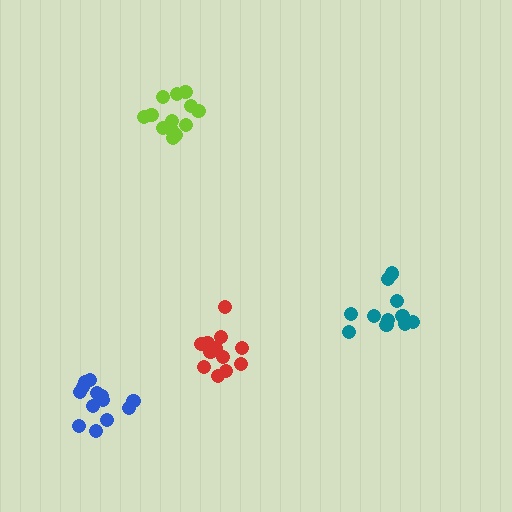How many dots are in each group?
Group 1: 12 dots, Group 2: 13 dots, Group 3: 13 dots, Group 4: 11 dots (49 total).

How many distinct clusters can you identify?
There are 4 distinct clusters.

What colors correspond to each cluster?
The clusters are colored: red, blue, lime, teal.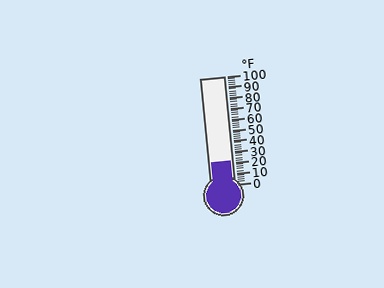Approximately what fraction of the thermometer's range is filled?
The thermometer is filled to approximately 20% of its range.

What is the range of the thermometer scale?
The thermometer scale ranges from 0°F to 100°F.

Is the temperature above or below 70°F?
The temperature is below 70°F.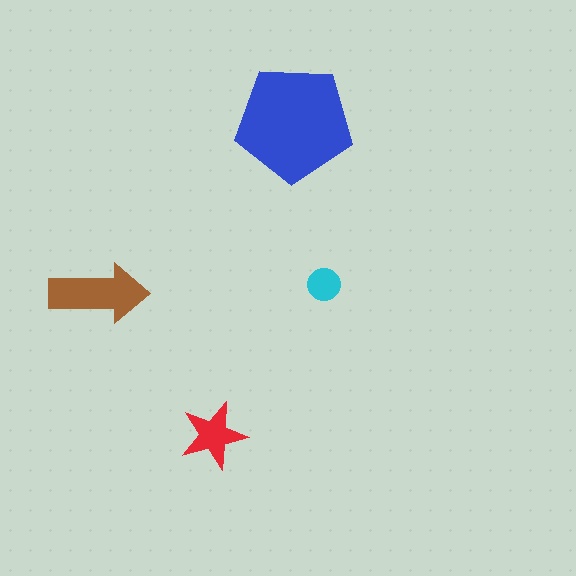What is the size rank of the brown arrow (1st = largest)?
2nd.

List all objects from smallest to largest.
The cyan circle, the red star, the brown arrow, the blue pentagon.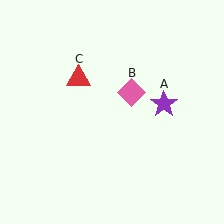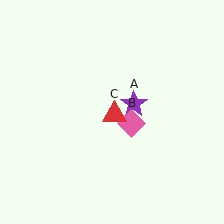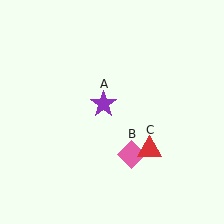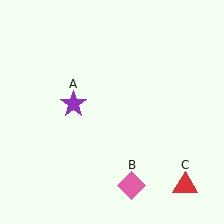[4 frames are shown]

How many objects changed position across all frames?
3 objects changed position: purple star (object A), pink diamond (object B), red triangle (object C).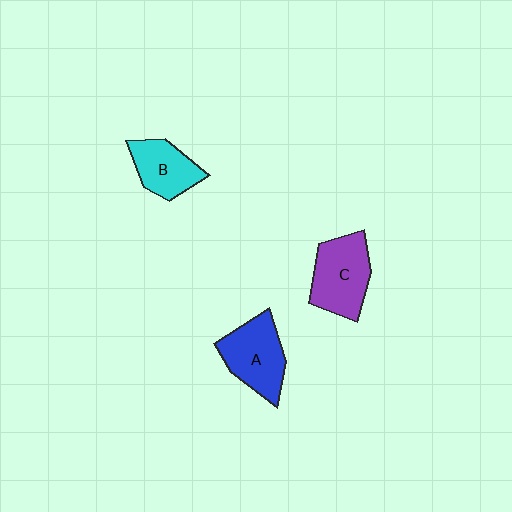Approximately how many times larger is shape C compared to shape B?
Approximately 1.4 times.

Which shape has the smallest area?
Shape B (cyan).